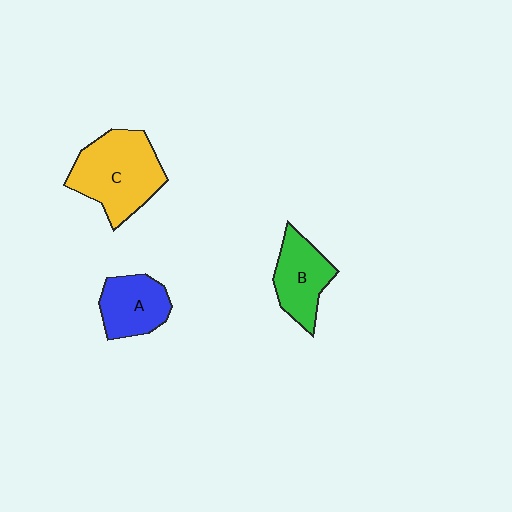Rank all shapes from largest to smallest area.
From largest to smallest: C (yellow), B (green), A (blue).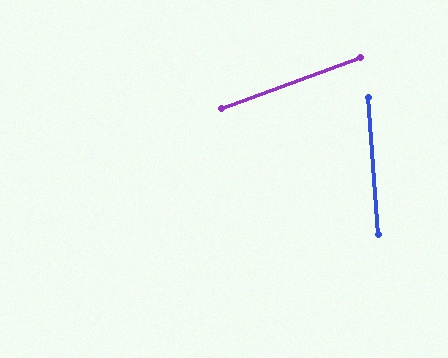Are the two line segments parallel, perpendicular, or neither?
Neither parallel nor perpendicular — they differ by about 74°.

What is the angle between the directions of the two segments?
Approximately 74 degrees.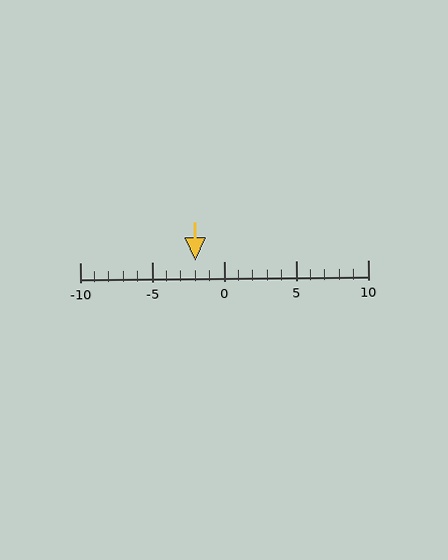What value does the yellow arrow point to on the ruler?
The yellow arrow points to approximately -2.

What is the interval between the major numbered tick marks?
The major tick marks are spaced 5 units apart.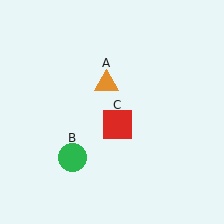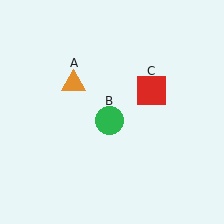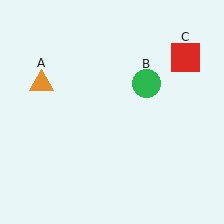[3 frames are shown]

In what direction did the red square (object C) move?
The red square (object C) moved up and to the right.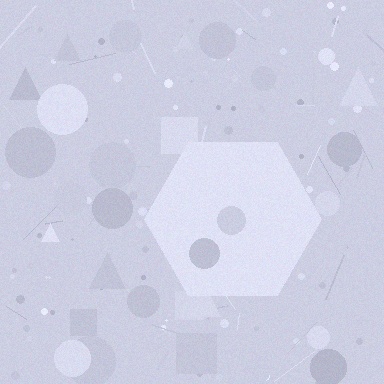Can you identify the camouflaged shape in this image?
The camouflaged shape is a hexagon.